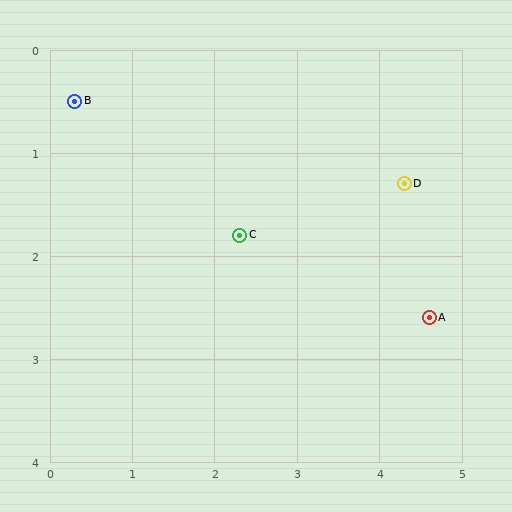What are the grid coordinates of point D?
Point D is at approximately (4.3, 1.3).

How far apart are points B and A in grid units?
Points B and A are about 4.8 grid units apart.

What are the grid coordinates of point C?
Point C is at approximately (2.3, 1.8).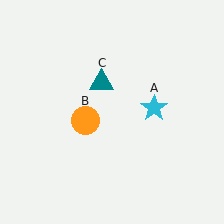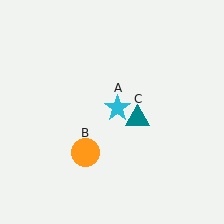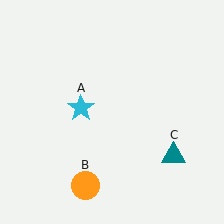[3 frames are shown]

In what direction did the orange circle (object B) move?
The orange circle (object B) moved down.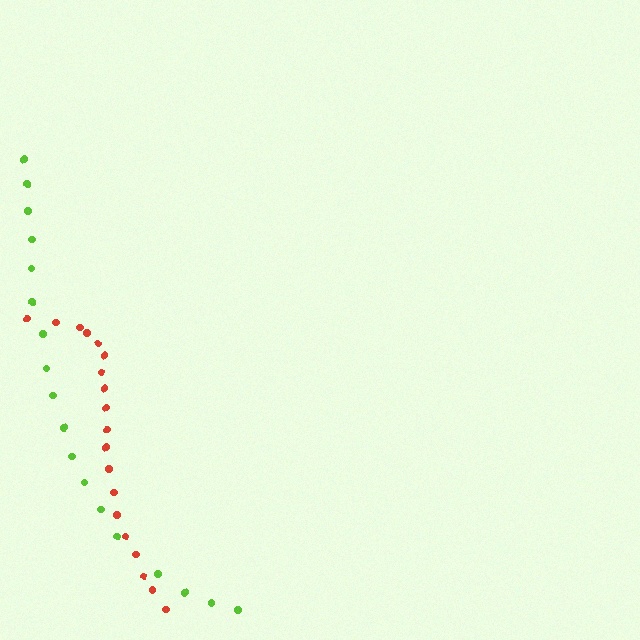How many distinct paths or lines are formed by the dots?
There are 2 distinct paths.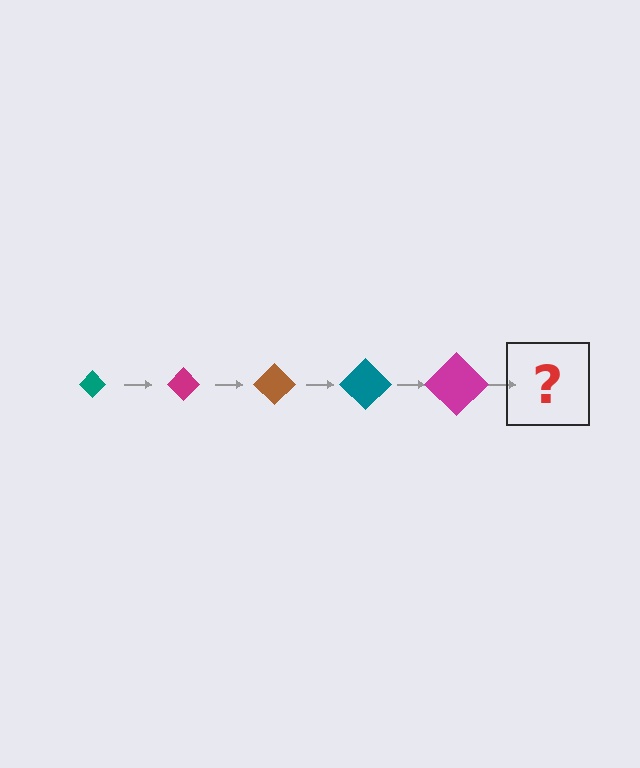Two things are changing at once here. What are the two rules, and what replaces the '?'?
The two rules are that the diamond grows larger each step and the color cycles through teal, magenta, and brown. The '?' should be a brown diamond, larger than the previous one.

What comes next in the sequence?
The next element should be a brown diamond, larger than the previous one.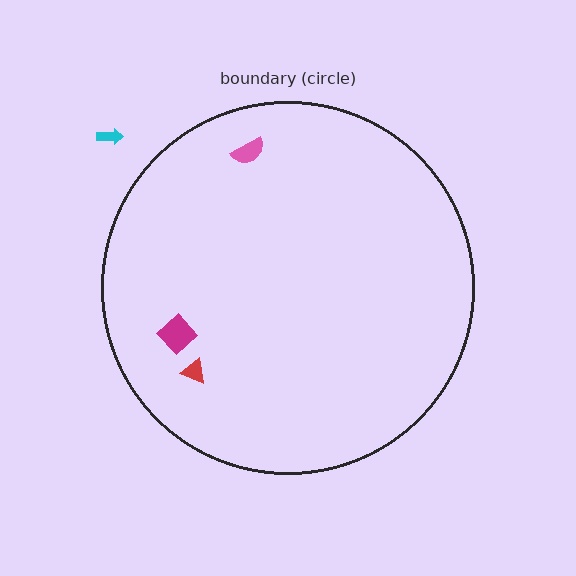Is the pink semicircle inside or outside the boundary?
Inside.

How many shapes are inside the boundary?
3 inside, 1 outside.